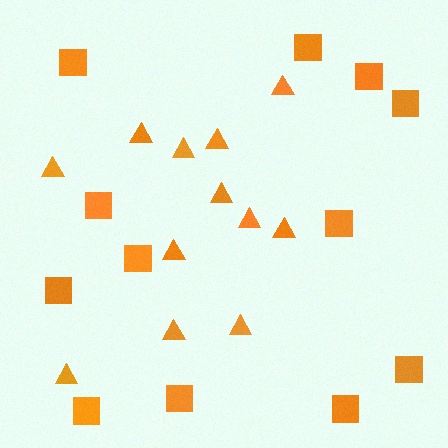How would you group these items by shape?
There are 2 groups: one group of triangles (12) and one group of squares (12).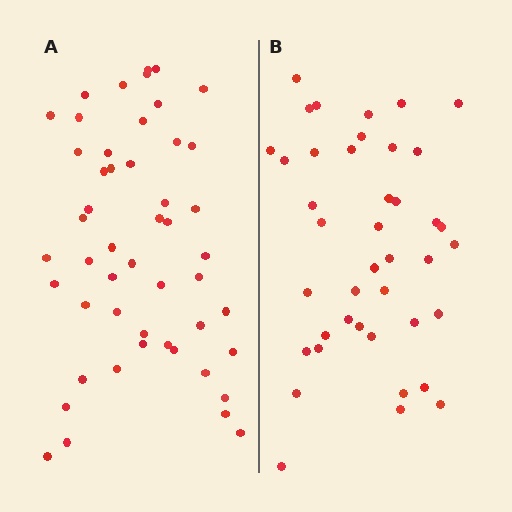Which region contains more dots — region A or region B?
Region A (the left region) has more dots.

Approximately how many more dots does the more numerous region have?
Region A has roughly 8 or so more dots than region B.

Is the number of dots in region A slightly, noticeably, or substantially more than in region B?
Region A has only slightly more — the two regions are fairly close. The ratio is roughly 1.2 to 1.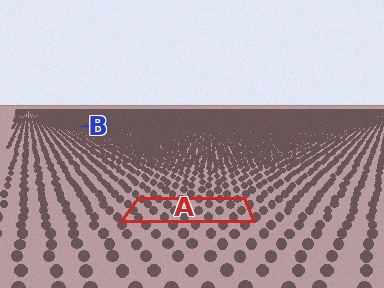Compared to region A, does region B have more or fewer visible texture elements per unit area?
Region B has more texture elements per unit area — they are packed more densely because it is farther away.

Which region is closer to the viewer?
Region A is closer. The texture elements there are larger and more spread out.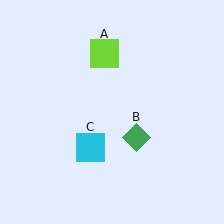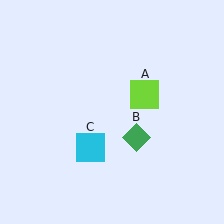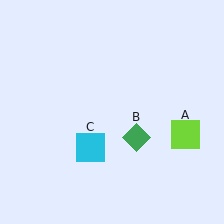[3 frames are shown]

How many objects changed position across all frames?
1 object changed position: lime square (object A).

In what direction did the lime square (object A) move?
The lime square (object A) moved down and to the right.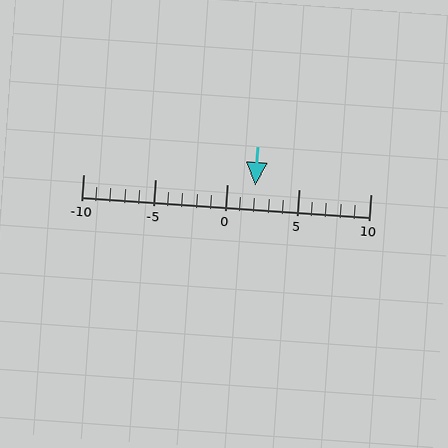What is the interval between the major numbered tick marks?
The major tick marks are spaced 5 units apart.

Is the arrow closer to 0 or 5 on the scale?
The arrow is closer to 0.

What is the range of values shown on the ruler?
The ruler shows values from -10 to 10.